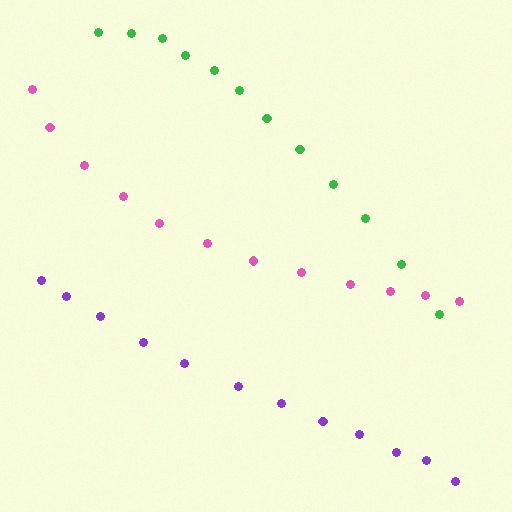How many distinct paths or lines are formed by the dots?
There are 3 distinct paths.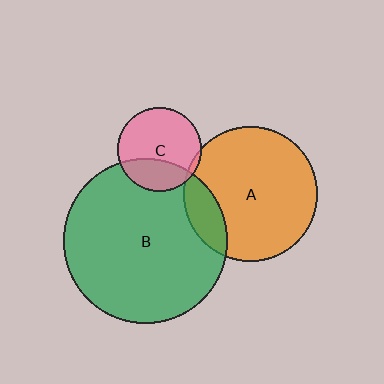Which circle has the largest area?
Circle B (green).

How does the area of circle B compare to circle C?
Approximately 3.9 times.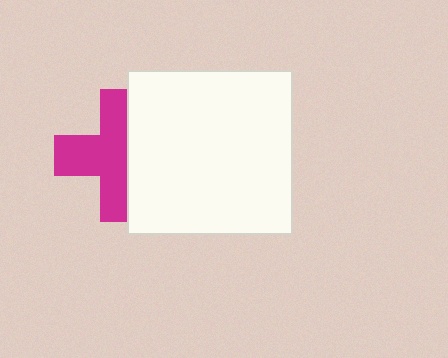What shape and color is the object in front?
The object in front is a white square.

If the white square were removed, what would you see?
You would see the complete magenta cross.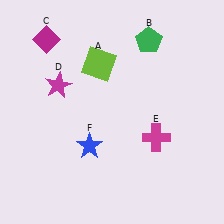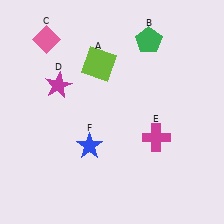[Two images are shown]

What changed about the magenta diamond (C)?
In Image 1, C is magenta. In Image 2, it changed to pink.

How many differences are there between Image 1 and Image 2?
There is 1 difference between the two images.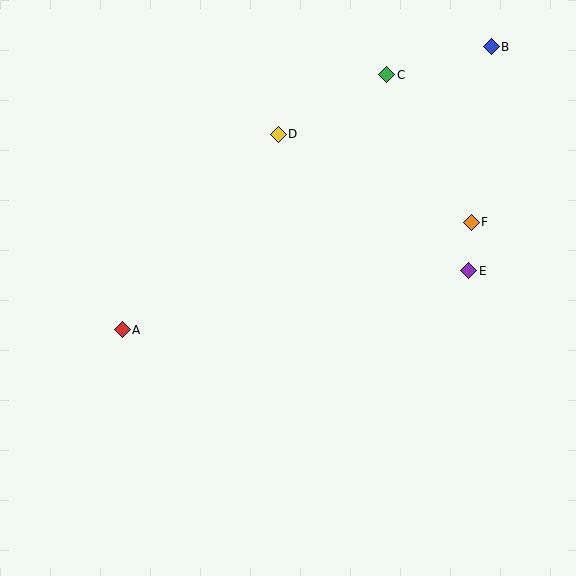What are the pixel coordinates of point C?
Point C is at (387, 75).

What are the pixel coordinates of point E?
Point E is at (469, 271).